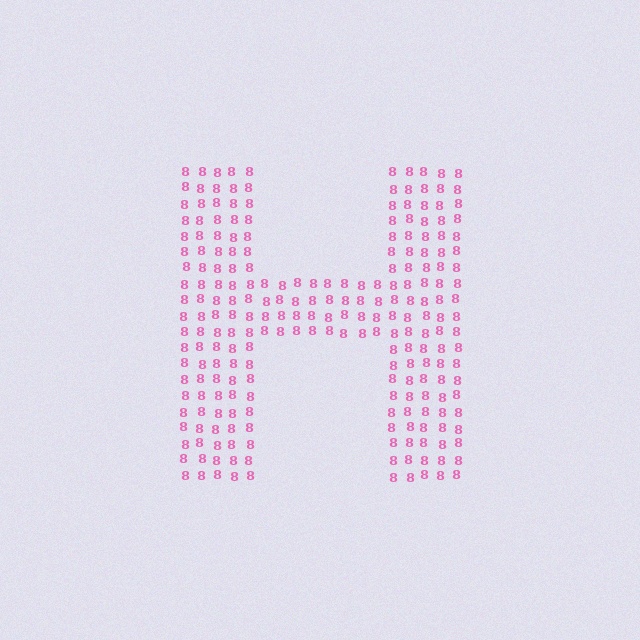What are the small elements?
The small elements are digit 8's.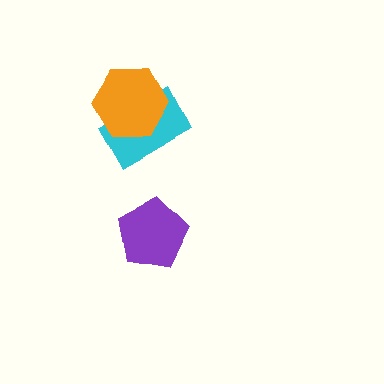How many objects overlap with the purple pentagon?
0 objects overlap with the purple pentagon.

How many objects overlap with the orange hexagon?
1 object overlaps with the orange hexagon.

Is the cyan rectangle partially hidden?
Yes, it is partially covered by another shape.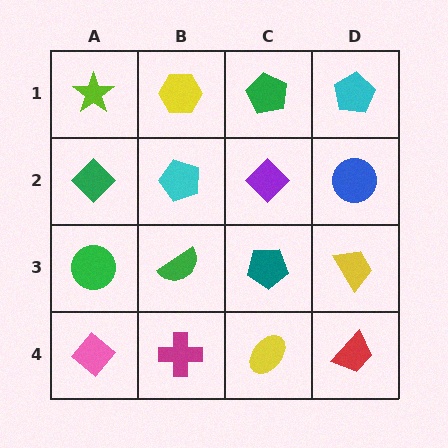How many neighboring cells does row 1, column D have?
2.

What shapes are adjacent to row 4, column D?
A yellow trapezoid (row 3, column D), a yellow ellipse (row 4, column C).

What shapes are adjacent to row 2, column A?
A lime star (row 1, column A), a green circle (row 3, column A), a cyan pentagon (row 2, column B).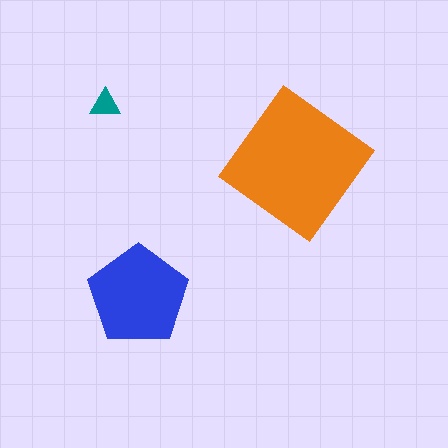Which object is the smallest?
The teal triangle.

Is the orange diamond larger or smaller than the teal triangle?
Larger.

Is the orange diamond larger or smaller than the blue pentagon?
Larger.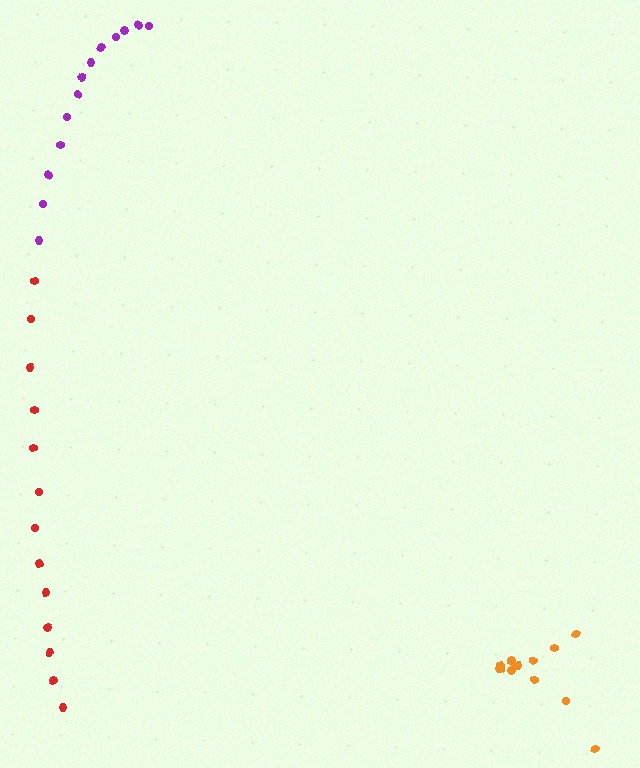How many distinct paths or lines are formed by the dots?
There are 3 distinct paths.